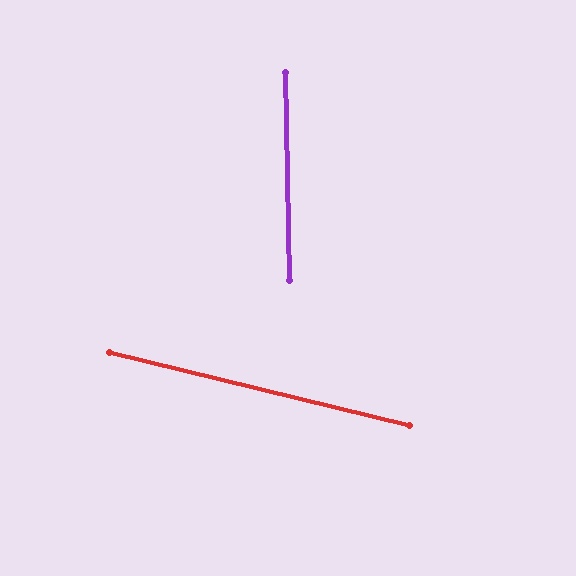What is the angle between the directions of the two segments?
Approximately 75 degrees.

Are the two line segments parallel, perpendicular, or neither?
Neither parallel nor perpendicular — they differ by about 75°.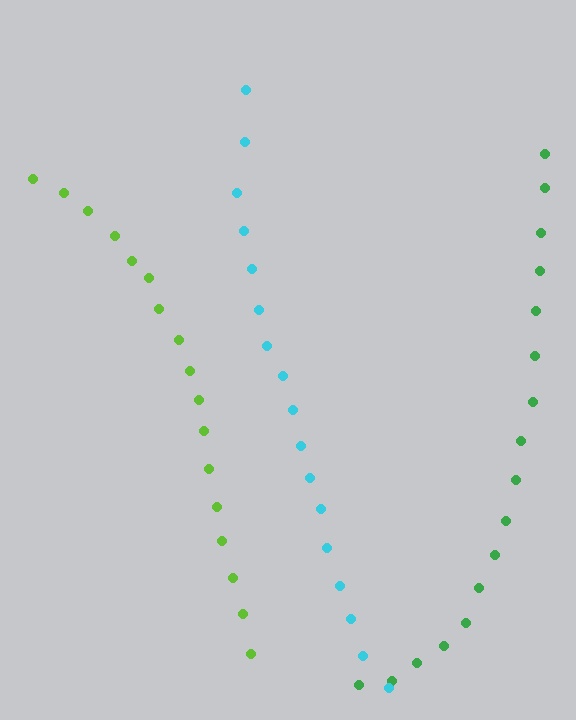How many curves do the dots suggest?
There are 3 distinct paths.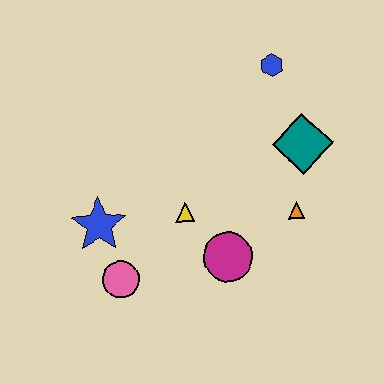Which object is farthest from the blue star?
The blue hexagon is farthest from the blue star.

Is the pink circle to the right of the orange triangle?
No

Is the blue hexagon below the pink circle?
No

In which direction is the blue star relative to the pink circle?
The blue star is above the pink circle.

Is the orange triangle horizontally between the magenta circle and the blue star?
No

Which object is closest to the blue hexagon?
The teal diamond is closest to the blue hexagon.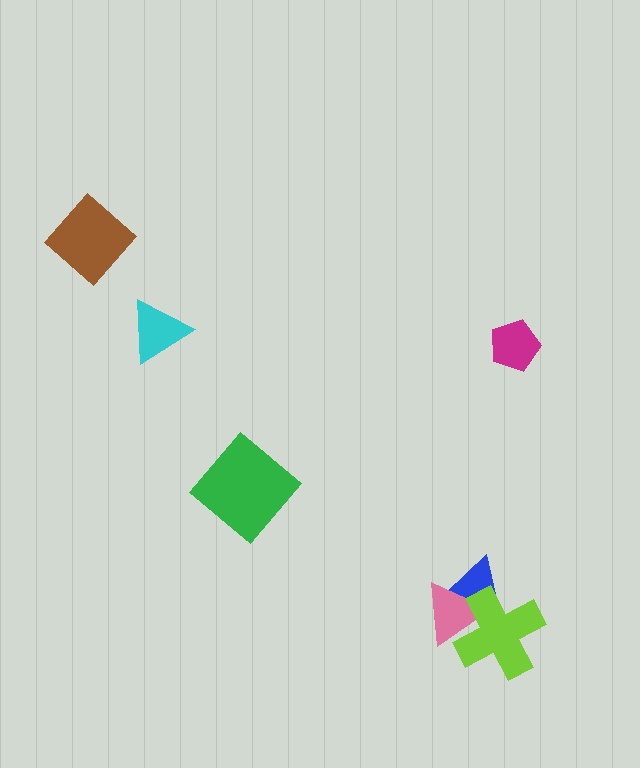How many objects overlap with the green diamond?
0 objects overlap with the green diamond.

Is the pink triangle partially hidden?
Yes, it is partially covered by another shape.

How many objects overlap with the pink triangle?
2 objects overlap with the pink triangle.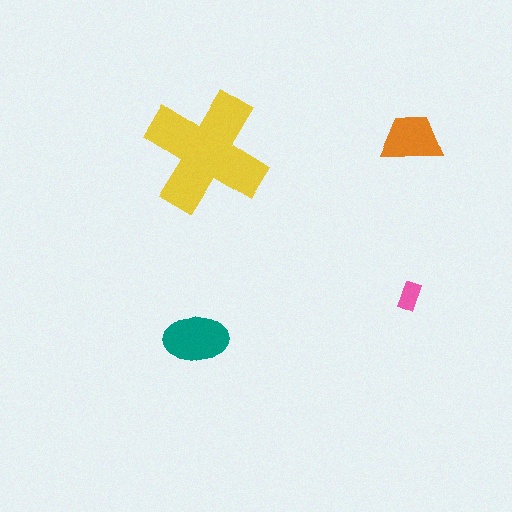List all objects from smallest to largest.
The pink rectangle, the orange trapezoid, the teal ellipse, the yellow cross.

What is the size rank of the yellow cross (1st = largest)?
1st.